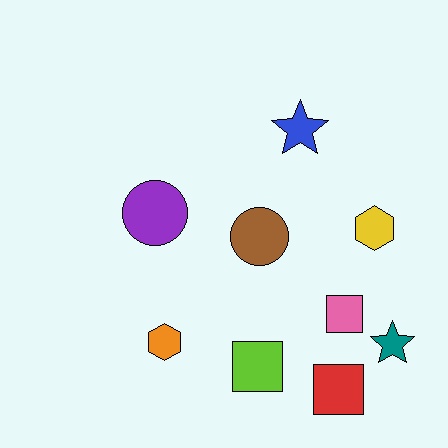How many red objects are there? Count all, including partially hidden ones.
There is 1 red object.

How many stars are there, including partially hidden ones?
There are 2 stars.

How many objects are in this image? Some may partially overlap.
There are 9 objects.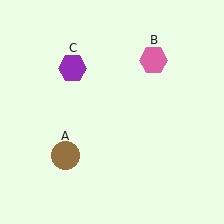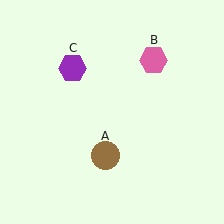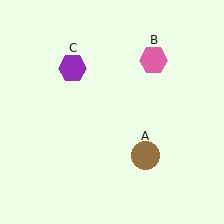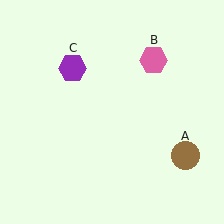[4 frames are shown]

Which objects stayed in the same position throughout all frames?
Pink hexagon (object B) and purple hexagon (object C) remained stationary.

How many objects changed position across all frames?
1 object changed position: brown circle (object A).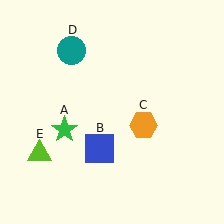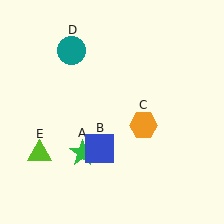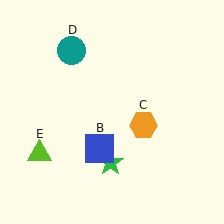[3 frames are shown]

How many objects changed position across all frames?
1 object changed position: green star (object A).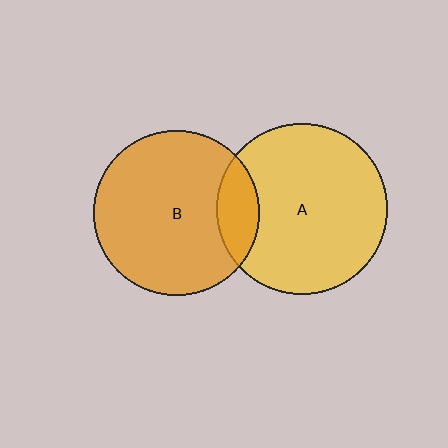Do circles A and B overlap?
Yes.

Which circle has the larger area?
Circle A (yellow).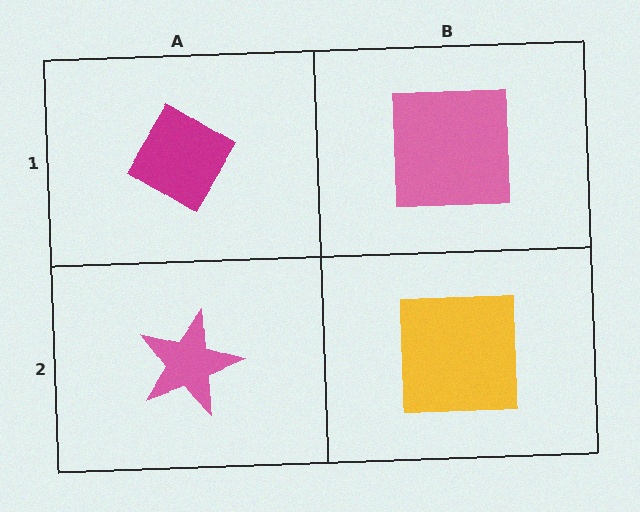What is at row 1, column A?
A magenta diamond.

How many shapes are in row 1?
2 shapes.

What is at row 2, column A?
A pink star.